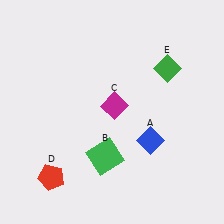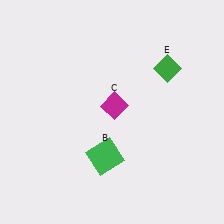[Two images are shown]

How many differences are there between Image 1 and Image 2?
There are 2 differences between the two images.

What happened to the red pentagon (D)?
The red pentagon (D) was removed in Image 2. It was in the bottom-left area of Image 1.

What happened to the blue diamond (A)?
The blue diamond (A) was removed in Image 2. It was in the bottom-right area of Image 1.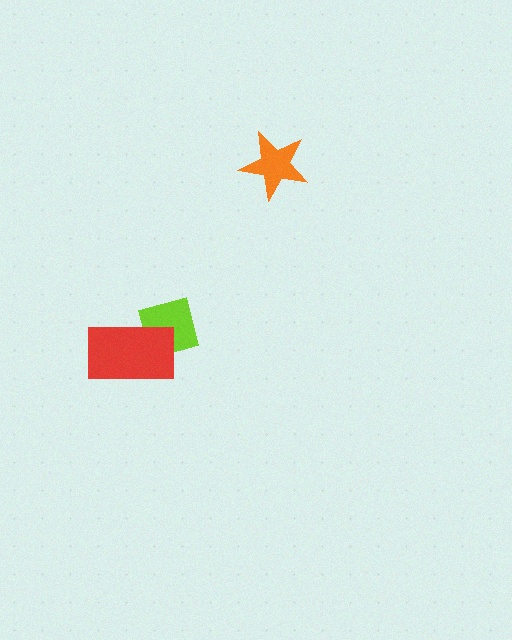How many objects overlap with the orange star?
0 objects overlap with the orange star.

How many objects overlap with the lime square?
1 object overlaps with the lime square.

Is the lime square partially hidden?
Yes, it is partially covered by another shape.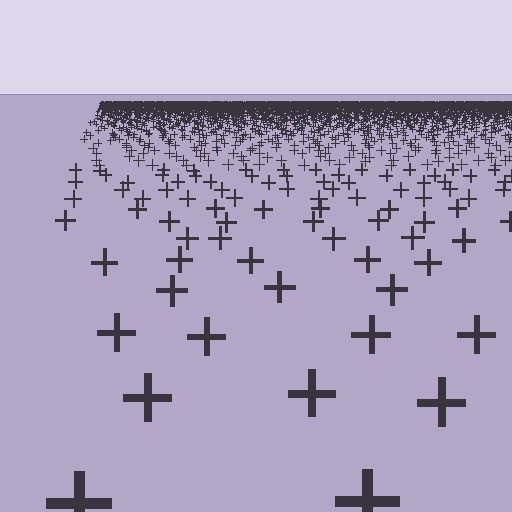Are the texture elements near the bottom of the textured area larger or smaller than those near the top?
Larger. Near the bottom, elements are closer to the viewer and appear at a bigger on-screen size.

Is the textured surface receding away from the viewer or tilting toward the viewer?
The surface is receding away from the viewer. Texture elements get smaller and denser toward the top.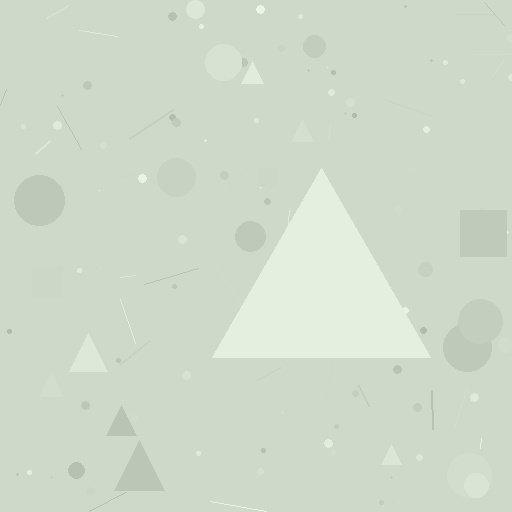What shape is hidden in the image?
A triangle is hidden in the image.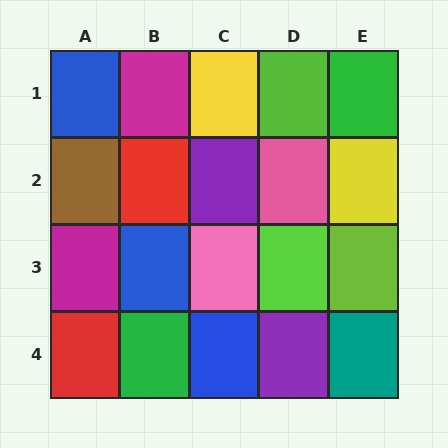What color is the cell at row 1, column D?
Lime.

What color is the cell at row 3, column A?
Magenta.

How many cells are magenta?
2 cells are magenta.